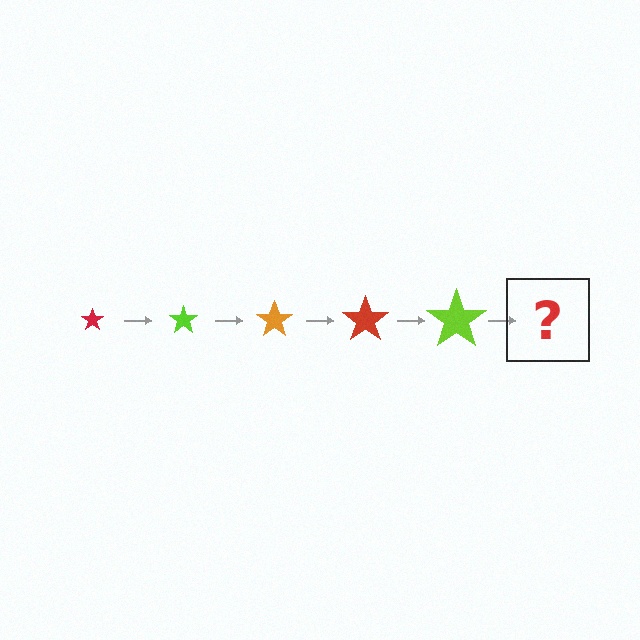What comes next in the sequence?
The next element should be an orange star, larger than the previous one.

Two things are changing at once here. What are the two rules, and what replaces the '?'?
The two rules are that the star grows larger each step and the color cycles through red, lime, and orange. The '?' should be an orange star, larger than the previous one.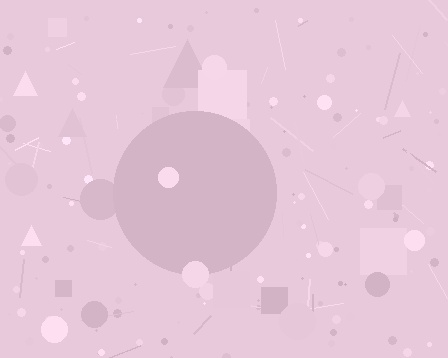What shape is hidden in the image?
A circle is hidden in the image.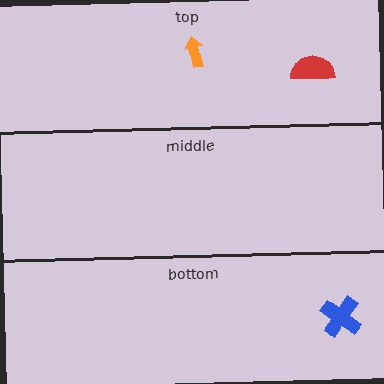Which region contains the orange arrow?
The top region.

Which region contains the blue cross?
The bottom region.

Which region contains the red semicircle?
The top region.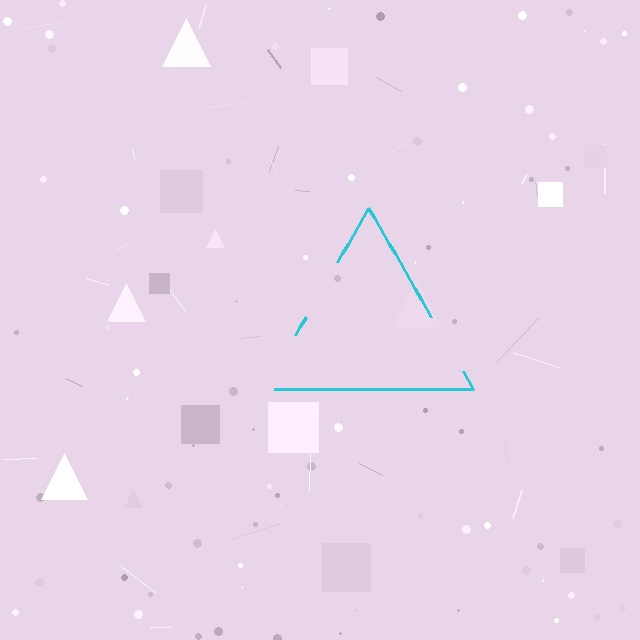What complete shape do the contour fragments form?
The contour fragments form a triangle.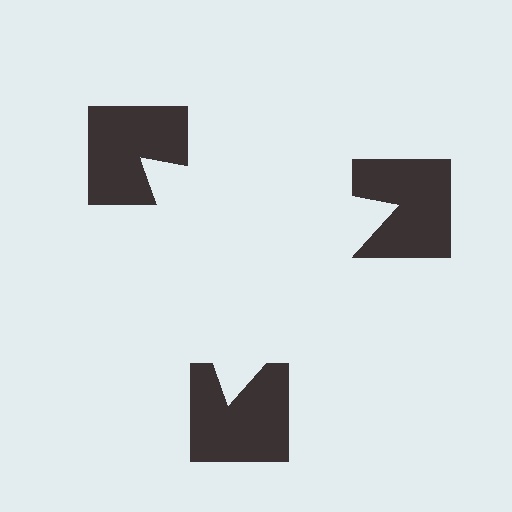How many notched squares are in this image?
There are 3 — one at each vertex of the illusory triangle.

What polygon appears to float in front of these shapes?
An illusory triangle — its edges are inferred from the aligned wedge cuts in the notched squares, not physically drawn.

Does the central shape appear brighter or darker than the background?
It typically appears slightly brighter than the background, even though no actual brightness change is drawn.